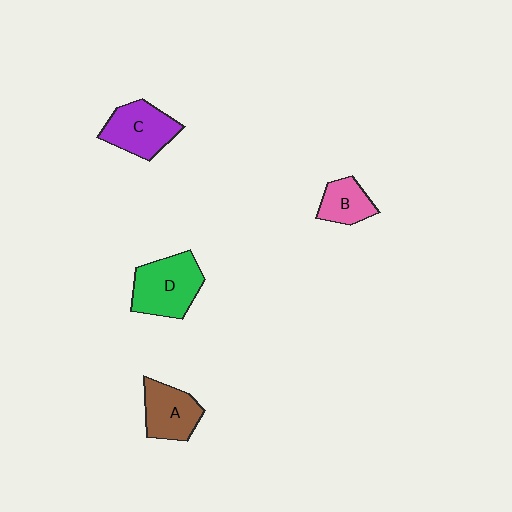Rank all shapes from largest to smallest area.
From largest to smallest: D (green), C (purple), A (brown), B (pink).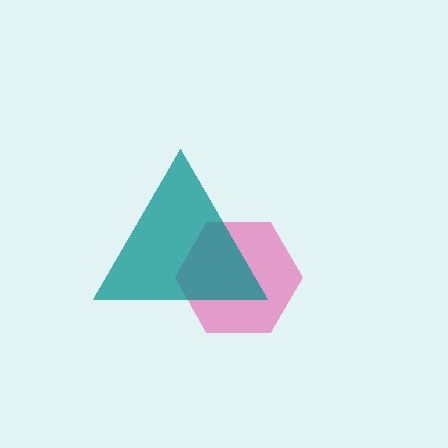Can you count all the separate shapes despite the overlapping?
Yes, there are 2 separate shapes.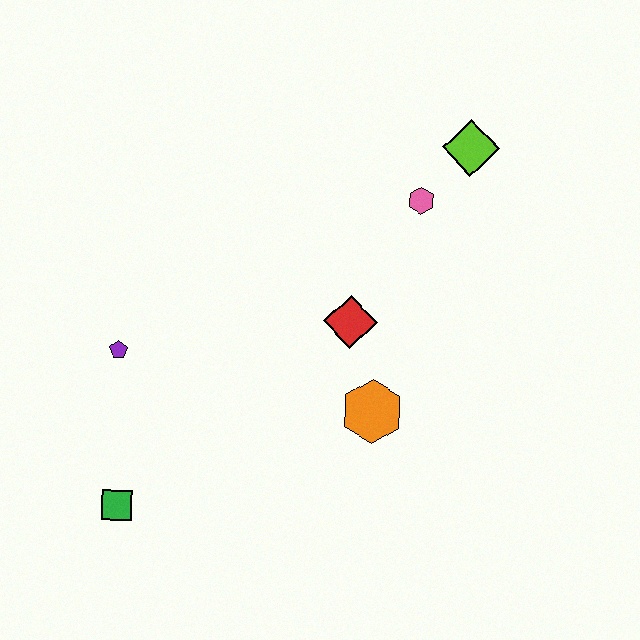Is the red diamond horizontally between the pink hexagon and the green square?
Yes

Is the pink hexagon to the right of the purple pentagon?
Yes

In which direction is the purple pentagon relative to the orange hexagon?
The purple pentagon is to the left of the orange hexagon.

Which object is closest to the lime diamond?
The pink hexagon is closest to the lime diamond.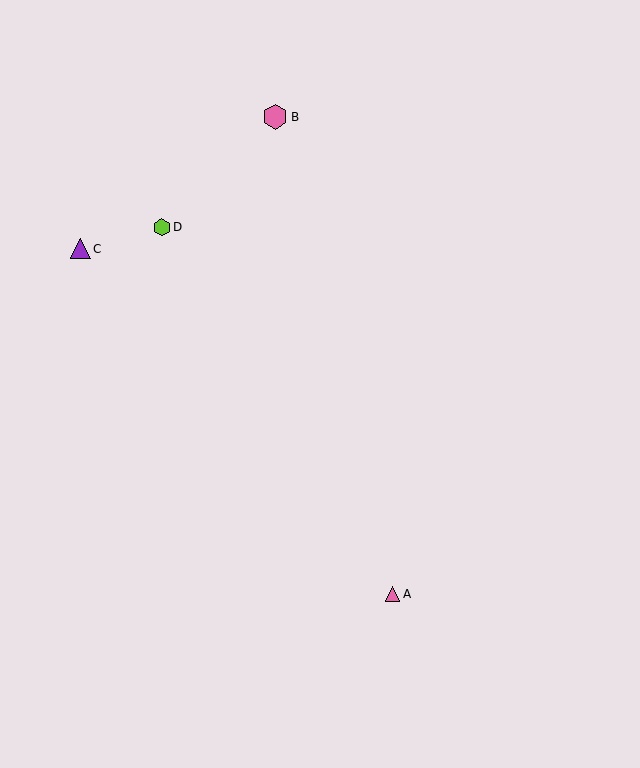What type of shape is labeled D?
Shape D is a lime hexagon.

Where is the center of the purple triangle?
The center of the purple triangle is at (81, 249).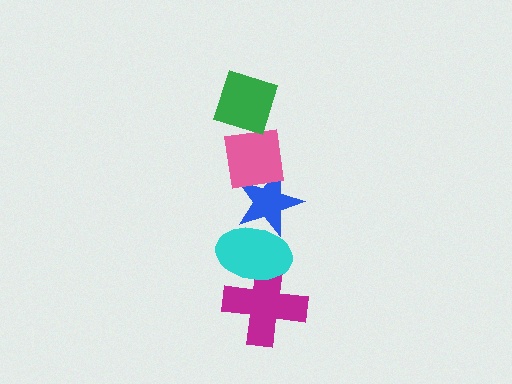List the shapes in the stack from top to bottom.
From top to bottom: the green diamond, the pink square, the blue star, the cyan ellipse, the magenta cross.